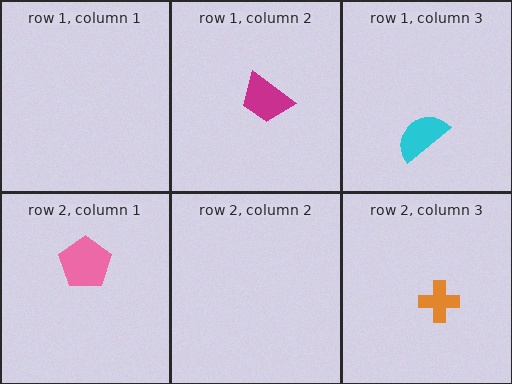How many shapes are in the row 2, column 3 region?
1.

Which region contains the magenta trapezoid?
The row 1, column 2 region.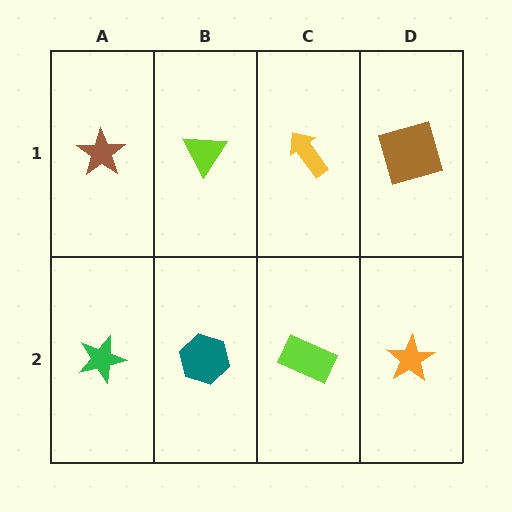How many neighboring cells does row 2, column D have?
2.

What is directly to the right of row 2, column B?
A lime rectangle.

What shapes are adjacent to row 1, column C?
A lime rectangle (row 2, column C), a lime triangle (row 1, column B), a brown square (row 1, column D).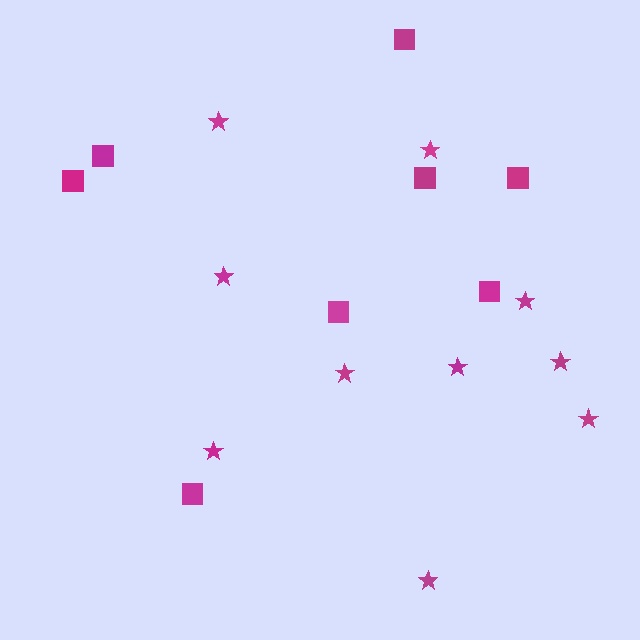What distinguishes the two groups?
There are 2 groups: one group of stars (10) and one group of squares (8).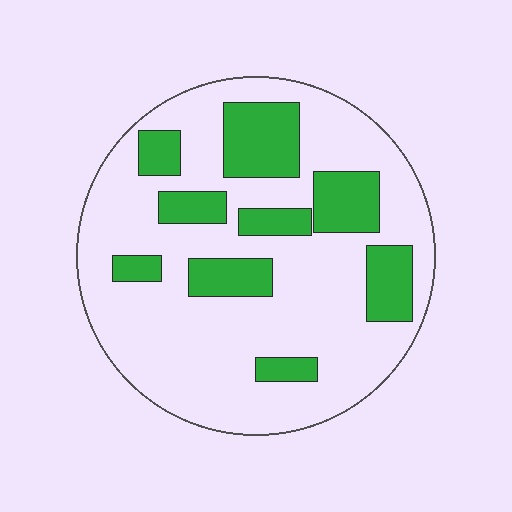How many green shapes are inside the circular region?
9.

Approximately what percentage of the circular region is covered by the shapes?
Approximately 25%.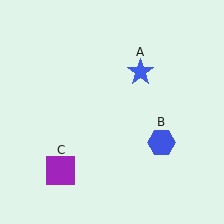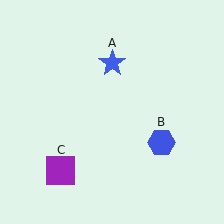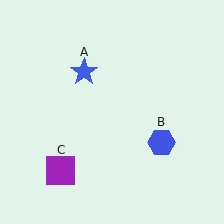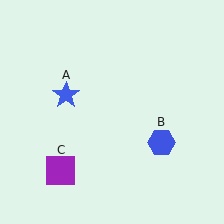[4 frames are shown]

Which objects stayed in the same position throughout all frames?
Blue hexagon (object B) and purple square (object C) remained stationary.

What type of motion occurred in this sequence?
The blue star (object A) rotated counterclockwise around the center of the scene.